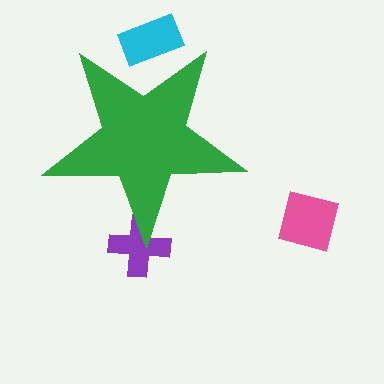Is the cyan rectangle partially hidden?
Yes, the cyan rectangle is partially hidden behind the green star.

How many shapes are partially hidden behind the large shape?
2 shapes are partially hidden.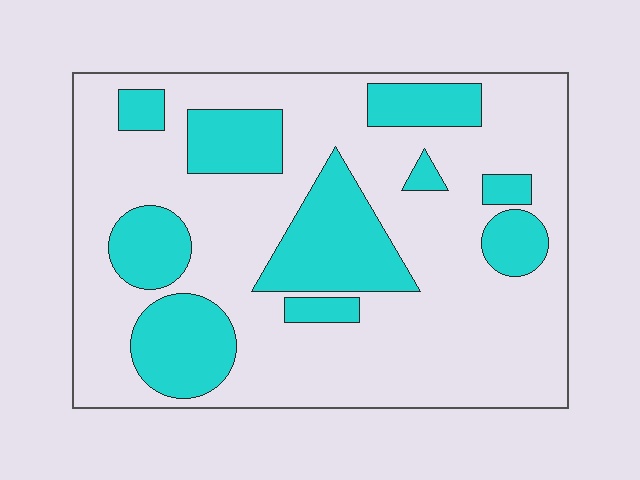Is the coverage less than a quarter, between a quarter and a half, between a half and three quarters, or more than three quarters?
Between a quarter and a half.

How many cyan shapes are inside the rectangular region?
10.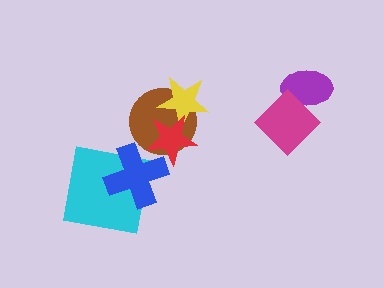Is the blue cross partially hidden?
Yes, it is partially covered by another shape.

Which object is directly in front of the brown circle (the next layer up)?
The yellow star is directly in front of the brown circle.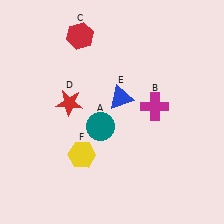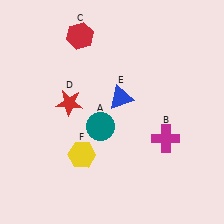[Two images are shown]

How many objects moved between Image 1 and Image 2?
1 object moved between the two images.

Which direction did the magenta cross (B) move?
The magenta cross (B) moved down.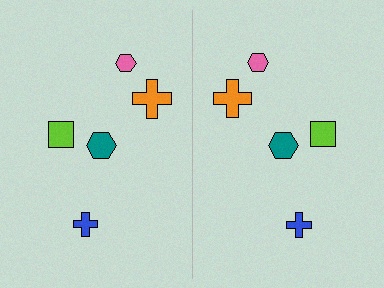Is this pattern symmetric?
Yes, this pattern has bilateral (reflection) symmetry.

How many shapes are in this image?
There are 10 shapes in this image.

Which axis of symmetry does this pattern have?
The pattern has a vertical axis of symmetry running through the center of the image.